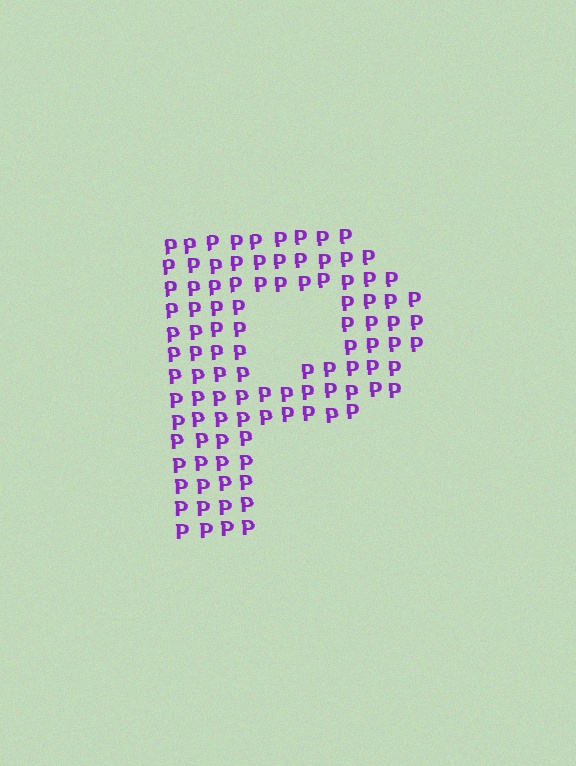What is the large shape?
The large shape is the letter P.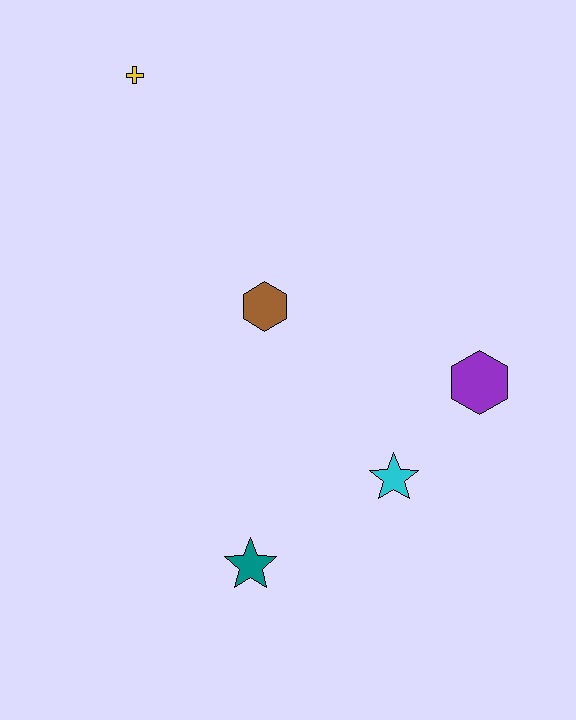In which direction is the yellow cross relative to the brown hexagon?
The yellow cross is above the brown hexagon.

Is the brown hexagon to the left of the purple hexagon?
Yes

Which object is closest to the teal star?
The cyan star is closest to the teal star.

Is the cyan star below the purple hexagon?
Yes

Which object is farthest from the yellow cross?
The teal star is farthest from the yellow cross.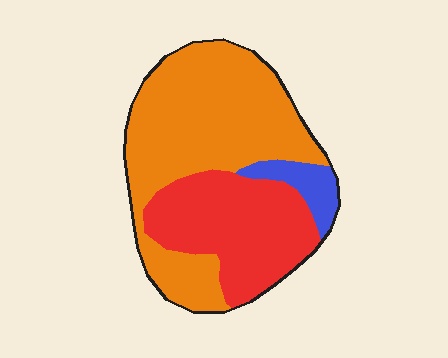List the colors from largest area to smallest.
From largest to smallest: orange, red, blue.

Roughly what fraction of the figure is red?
Red covers roughly 35% of the figure.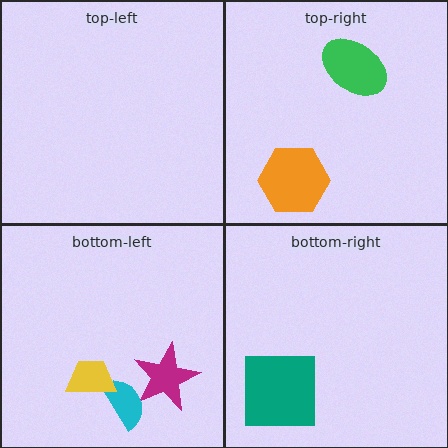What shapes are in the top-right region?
The green ellipse, the orange hexagon.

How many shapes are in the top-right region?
2.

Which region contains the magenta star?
The bottom-left region.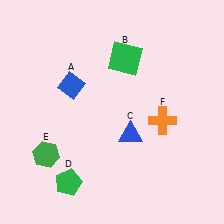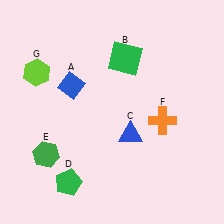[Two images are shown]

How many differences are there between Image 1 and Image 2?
There is 1 difference between the two images.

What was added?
A lime hexagon (G) was added in Image 2.